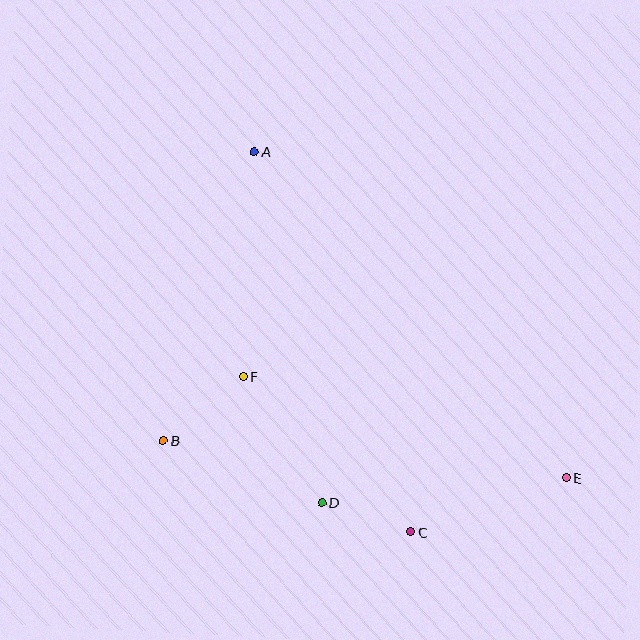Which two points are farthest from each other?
Points A and E are farthest from each other.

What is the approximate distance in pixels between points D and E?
The distance between D and E is approximately 246 pixels.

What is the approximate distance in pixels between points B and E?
The distance between B and E is approximately 405 pixels.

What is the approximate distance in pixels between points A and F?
The distance between A and F is approximately 225 pixels.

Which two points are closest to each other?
Points C and D are closest to each other.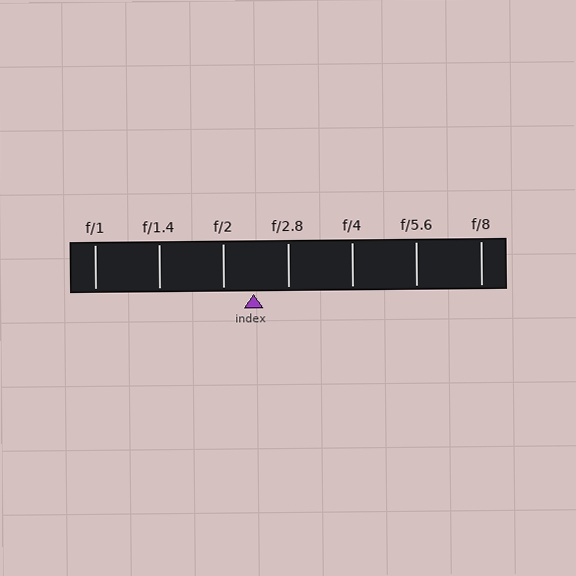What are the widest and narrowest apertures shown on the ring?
The widest aperture shown is f/1 and the narrowest is f/8.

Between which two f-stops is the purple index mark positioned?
The index mark is between f/2 and f/2.8.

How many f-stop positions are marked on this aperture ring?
There are 7 f-stop positions marked.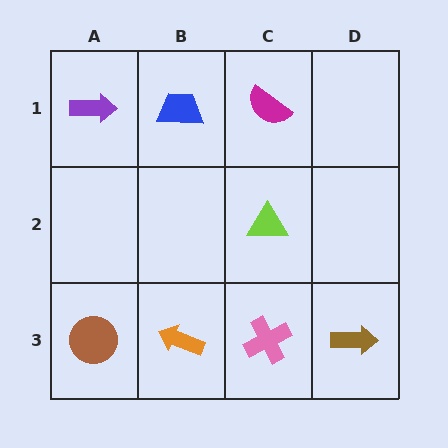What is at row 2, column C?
A lime triangle.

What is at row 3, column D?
A brown arrow.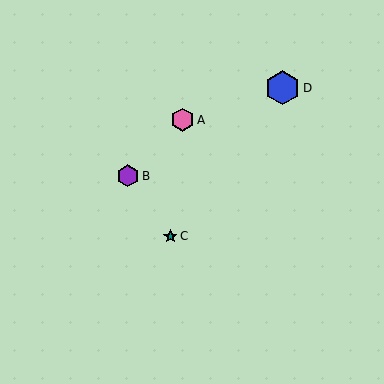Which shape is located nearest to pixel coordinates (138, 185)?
The purple hexagon (labeled B) at (128, 176) is nearest to that location.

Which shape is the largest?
The blue hexagon (labeled D) is the largest.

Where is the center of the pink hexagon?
The center of the pink hexagon is at (183, 120).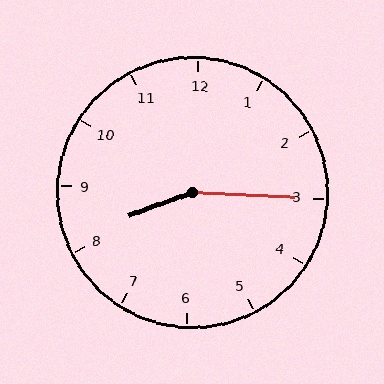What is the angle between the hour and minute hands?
Approximately 158 degrees.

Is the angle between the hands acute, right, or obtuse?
It is obtuse.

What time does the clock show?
8:15.